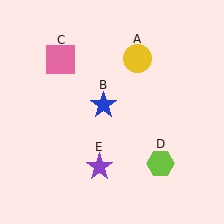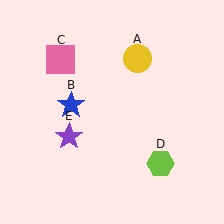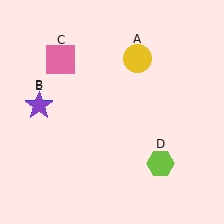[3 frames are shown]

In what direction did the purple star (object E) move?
The purple star (object E) moved up and to the left.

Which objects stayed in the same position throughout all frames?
Yellow circle (object A) and pink square (object C) and lime hexagon (object D) remained stationary.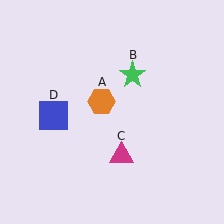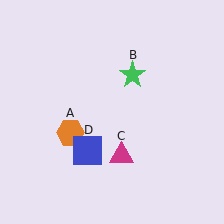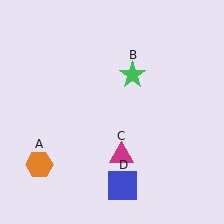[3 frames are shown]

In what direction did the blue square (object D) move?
The blue square (object D) moved down and to the right.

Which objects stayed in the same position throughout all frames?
Green star (object B) and magenta triangle (object C) remained stationary.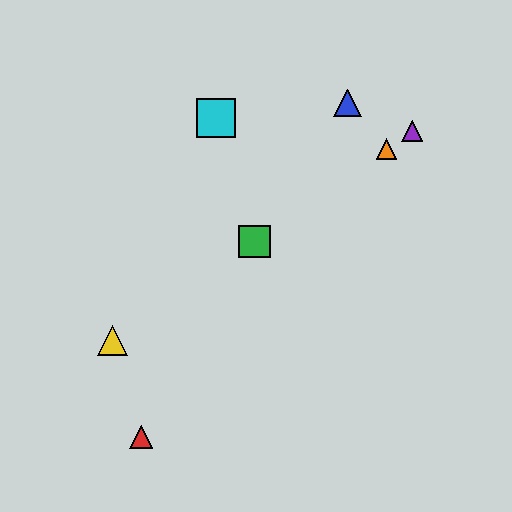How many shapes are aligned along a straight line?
4 shapes (the green square, the yellow triangle, the purple triangle, the orange triangle) are aligned along a straight line.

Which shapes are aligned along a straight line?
The green square, the yellow triangle, the purple triangle, the orange triangle are aligned along a straight line.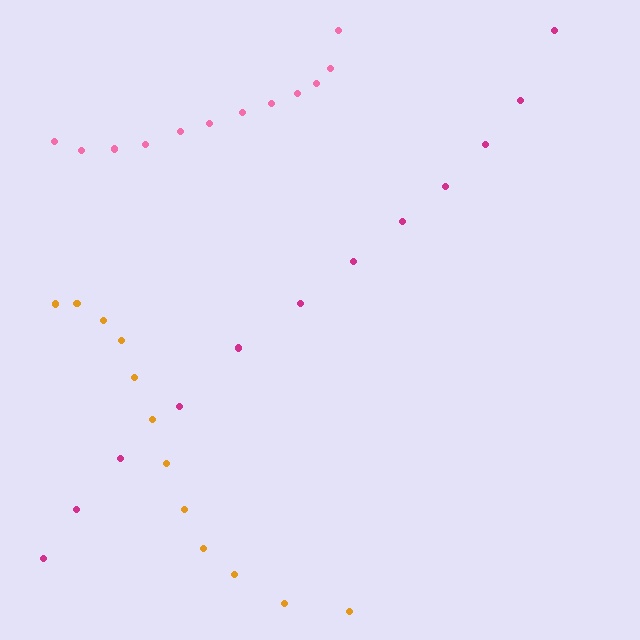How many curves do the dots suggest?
There are 3 distinct paths.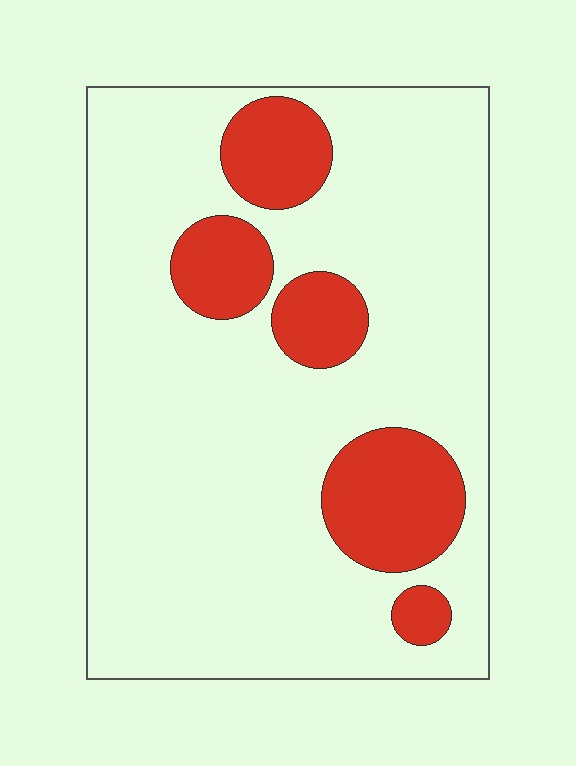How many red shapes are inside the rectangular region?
5.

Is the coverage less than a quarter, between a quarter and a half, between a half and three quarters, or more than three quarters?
Less than a quarter.